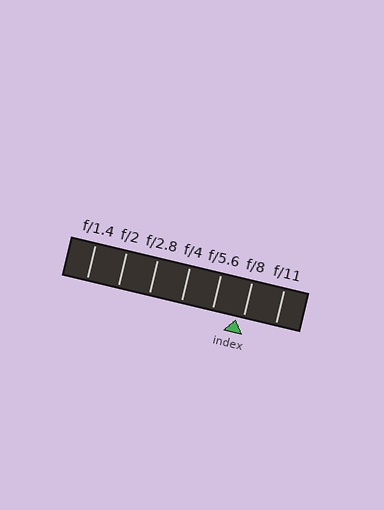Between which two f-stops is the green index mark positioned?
The index mark is between f/5.6 and f/8.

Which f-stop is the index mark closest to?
The index mark is closest to f/8.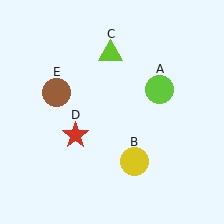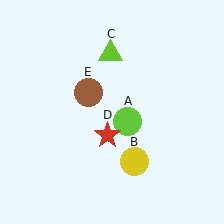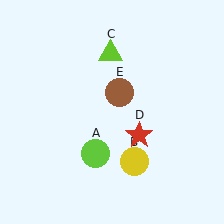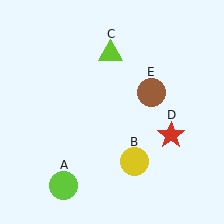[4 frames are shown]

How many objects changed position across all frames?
3 objects changed position: lime circle (object A), red star (object D), brown circle (object E).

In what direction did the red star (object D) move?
The red star (object D) moved right.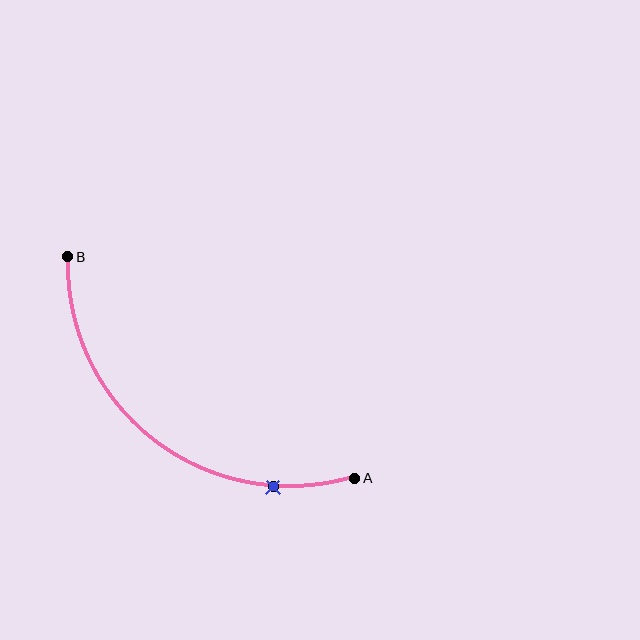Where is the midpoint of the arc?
The arc midpoint is the point on the curve farthest from the straight line joining A and B. It sits below and to the left of that line.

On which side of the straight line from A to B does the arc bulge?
The arc bulges below and to the left of the straight line connecting A and B.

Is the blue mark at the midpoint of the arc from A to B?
No. The blue mark lies on the arc but is closer to endpoint A. The arc midpoint would be at the point on the curve equidistant along the arc from both A and B.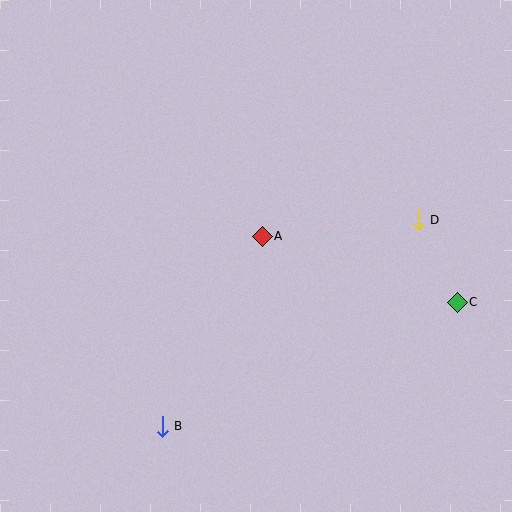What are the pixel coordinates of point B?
Point B is at (162, 426).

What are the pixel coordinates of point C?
Point C is at (457, 302).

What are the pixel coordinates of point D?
Point D is at (418, 220).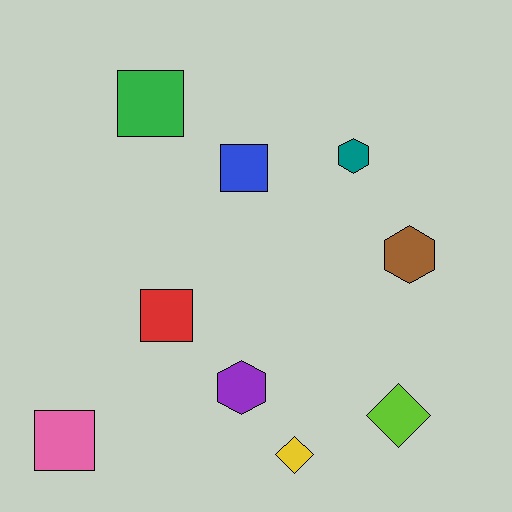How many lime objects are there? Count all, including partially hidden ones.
There is 1 lime object.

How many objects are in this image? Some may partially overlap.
There are 9 objects.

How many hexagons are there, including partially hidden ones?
There are 3 hexagons.